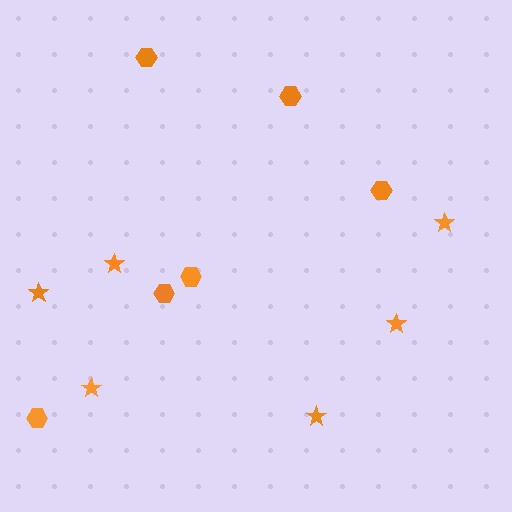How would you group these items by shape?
There are 2 groups: one group of stars (6) and one group of hexagons (6).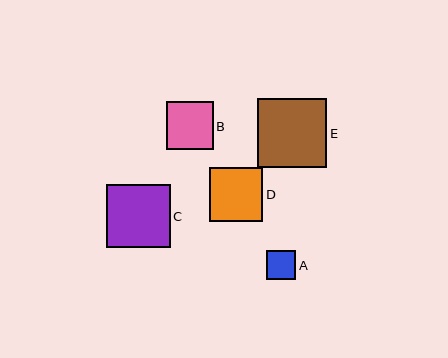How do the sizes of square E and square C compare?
Square E and square C are approximately the same size.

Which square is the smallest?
Square A is the smallest with a size of approximately 29 pixels.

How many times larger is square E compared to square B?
Square E is approximately 1.5 times the size of square B.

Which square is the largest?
Square E is the largest with a size of approximately 69 pixels.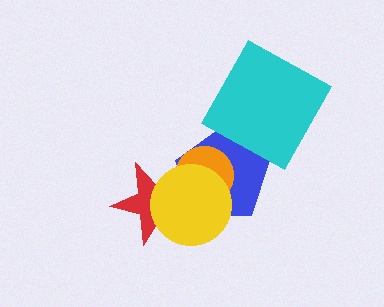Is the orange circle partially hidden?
Yes, it is partially covered by another shape.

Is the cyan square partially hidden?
No, no other shape covers it.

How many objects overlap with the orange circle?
3 objects overlap with the orange circle.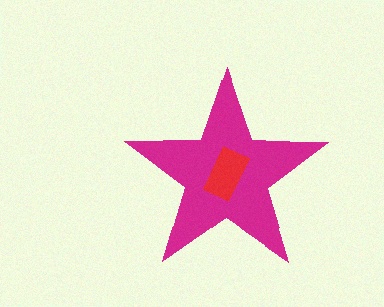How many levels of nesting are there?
2.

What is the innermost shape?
The red rectangle.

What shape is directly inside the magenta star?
The red rectangle.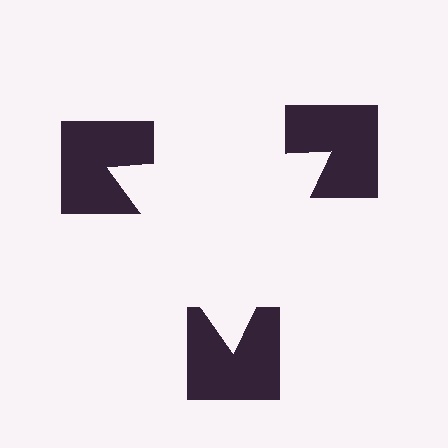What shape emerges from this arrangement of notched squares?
An illusory triangle — its edges are inferred from the aligned wedge cuts in the notched squares, not physically drawn.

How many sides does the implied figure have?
3 sides.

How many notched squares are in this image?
There are 3 — one at each vertex of the illusory triangle.